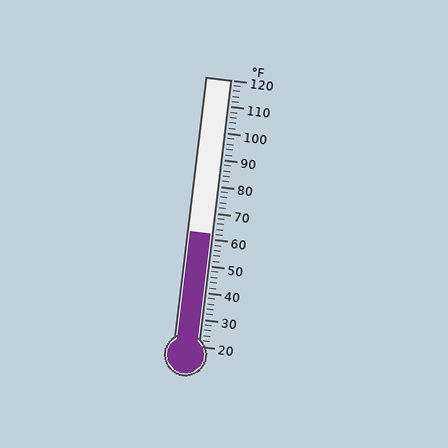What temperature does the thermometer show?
The thermometer shows approximately 62°F.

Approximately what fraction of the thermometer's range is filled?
The thermometer is filled to approximately 40% of its range.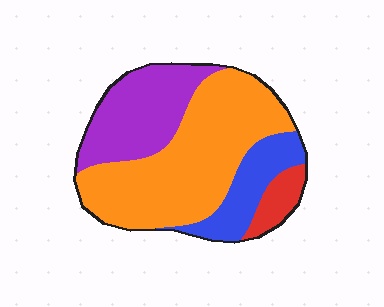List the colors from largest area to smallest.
From largest to smallest: orange, purple, blue, red.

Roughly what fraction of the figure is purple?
Purple covers around 25% of the figure.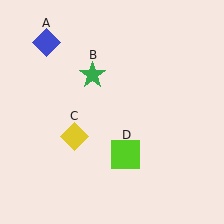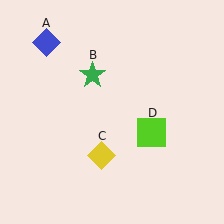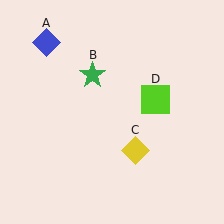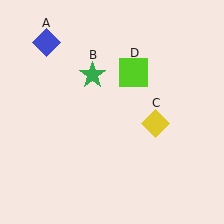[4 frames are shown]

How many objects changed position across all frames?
2 objects changed position: yellow diamond (object C), lime square (object D).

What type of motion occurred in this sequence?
The yellow diamond (object C), lime square (object D) rotated counterclockwise around the center of the scene.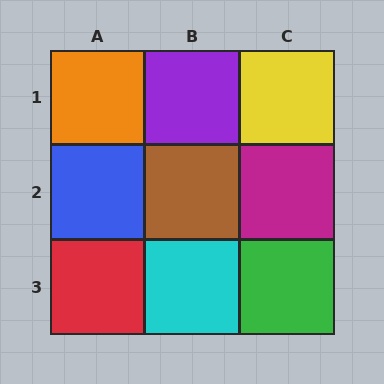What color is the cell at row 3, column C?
Green.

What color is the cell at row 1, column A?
Orange.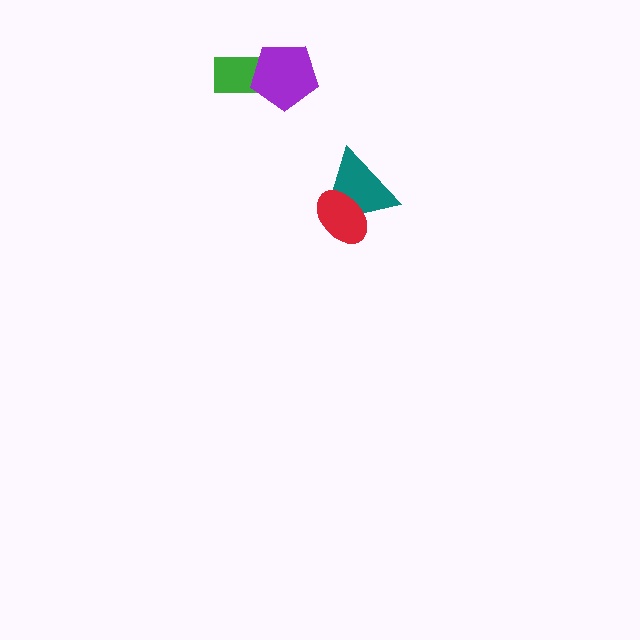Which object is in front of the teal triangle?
The red ellipse is in front of the teal triangle.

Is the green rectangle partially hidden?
Yes, it is partially covered by another shape.